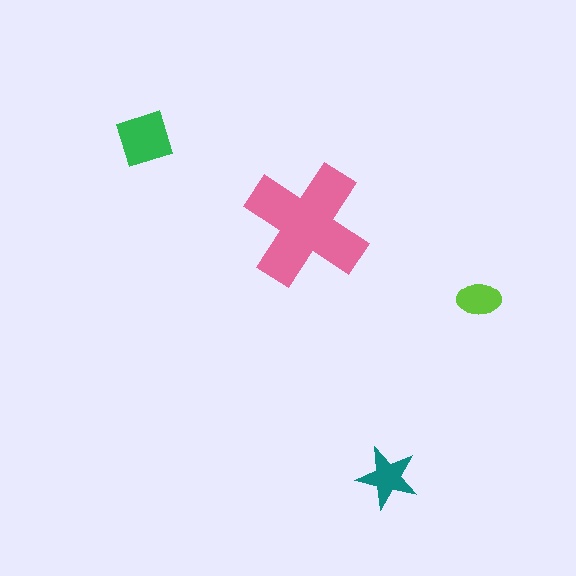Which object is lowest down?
The teal star is bottommost.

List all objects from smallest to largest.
The lime ellipse, the teal star, the green square, the pink cross.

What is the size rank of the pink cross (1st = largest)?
1st.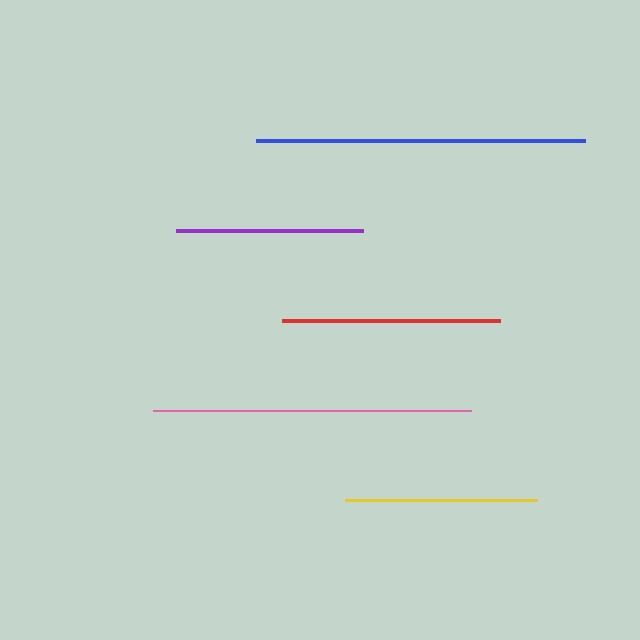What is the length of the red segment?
The red segment is approximately 218 pixels long.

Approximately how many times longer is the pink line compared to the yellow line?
The pink line is approximately 1.7 times the length of the yellow line.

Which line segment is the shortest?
The purple line is the shortest at approximately 187 pixels.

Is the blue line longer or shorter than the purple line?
The blue line is longer than the purple line.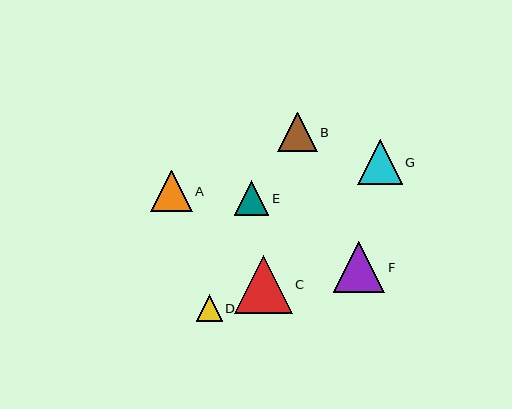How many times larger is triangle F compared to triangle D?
Triangle F is approximately 2.0 times the size of triangle D.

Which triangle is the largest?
Triangle C is the largest with a size of approximately 58 pixels.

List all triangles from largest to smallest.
From largest to smallest: C, F, G, A, B, E, D.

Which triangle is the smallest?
Triangle D is the smallest with a size of approximately 26 pixels.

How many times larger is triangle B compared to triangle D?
Triangle B is approximately 1.5 times the size of triangle D.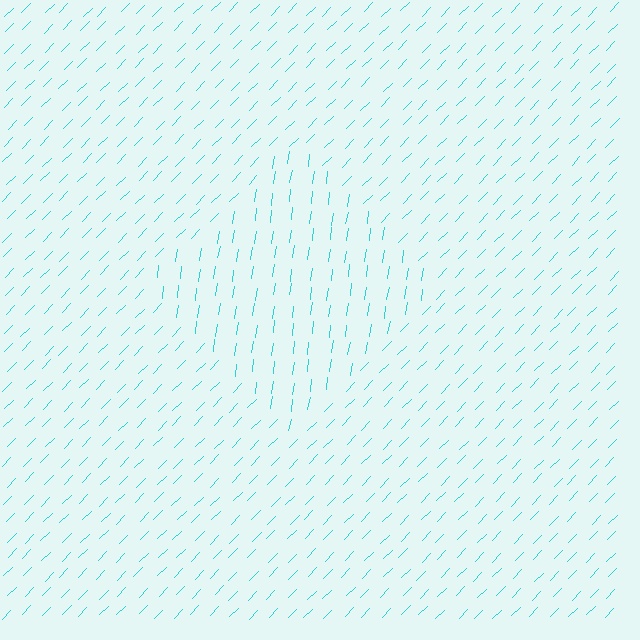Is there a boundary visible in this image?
Yes, there is a texture boundary formed by a change in line orientation.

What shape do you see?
I see a diamond.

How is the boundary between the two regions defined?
The boundary is defined purely by a change in line orientation (approximately 36 degrees difference). All lines are the same color and thickness.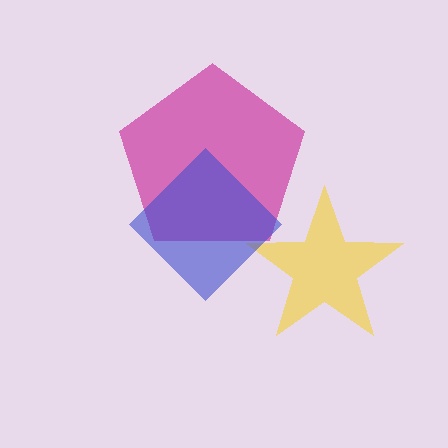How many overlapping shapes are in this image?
There are 3 overlapping shapes in the image.